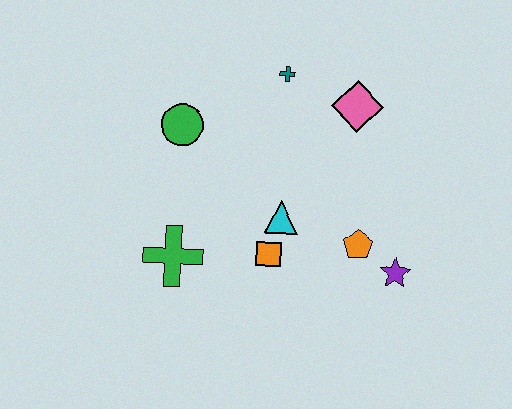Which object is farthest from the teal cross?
The purple star is farthest from the teal cross.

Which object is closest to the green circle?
The teal cross is closest to the green circle.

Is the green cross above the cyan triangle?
No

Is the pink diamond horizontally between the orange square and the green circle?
No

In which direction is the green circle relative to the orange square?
The green circle is above the orange square.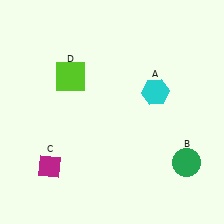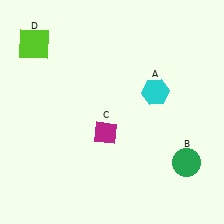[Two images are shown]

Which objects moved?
The objects that moved are: the magenta diamond (C), the lime square (D).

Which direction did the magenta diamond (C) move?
The magenta diamond (C) moved right.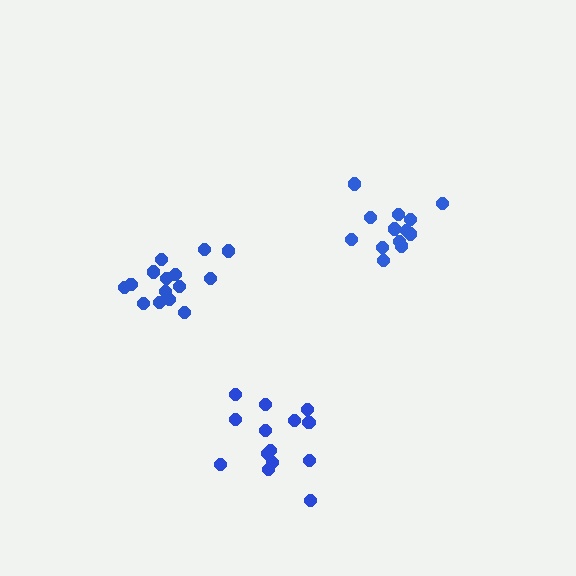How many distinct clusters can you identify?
There are 3 distinct clusters.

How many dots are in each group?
Group 1: 14 dots, Group 2: 15 dots, Group 3: 13 dots (42 total).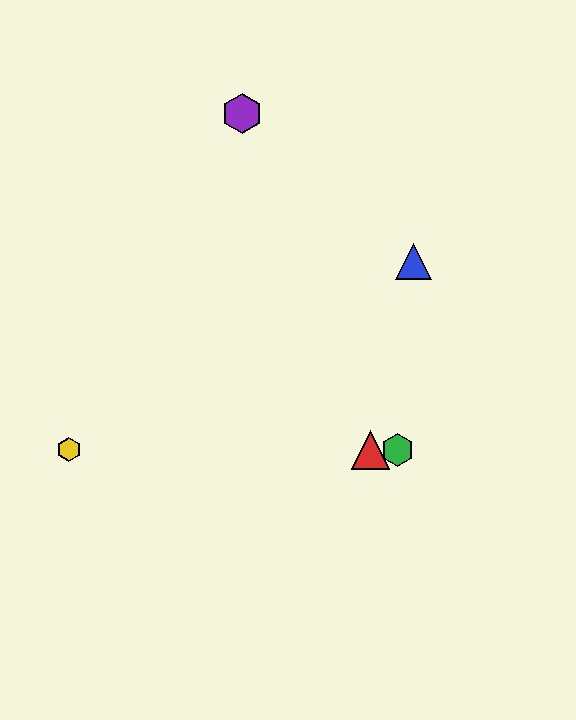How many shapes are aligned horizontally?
3 shapes (the red triangle, the green hexagon, the yellow hexagon) are aligned horizontally.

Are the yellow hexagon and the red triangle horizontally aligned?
Yes, both are at y≈450.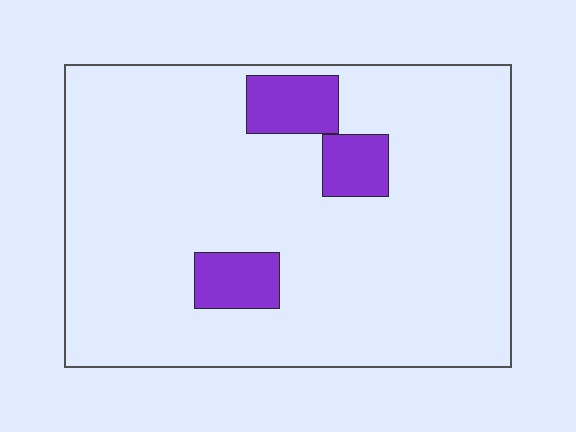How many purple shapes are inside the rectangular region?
3.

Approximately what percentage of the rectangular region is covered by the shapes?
Approximately 10%.